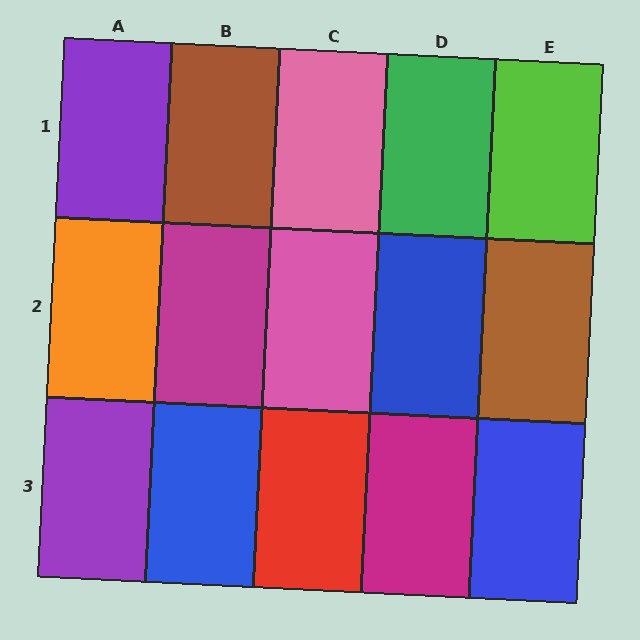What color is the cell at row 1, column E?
Lime.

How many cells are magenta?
2 cells are magenta.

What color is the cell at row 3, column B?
Blue.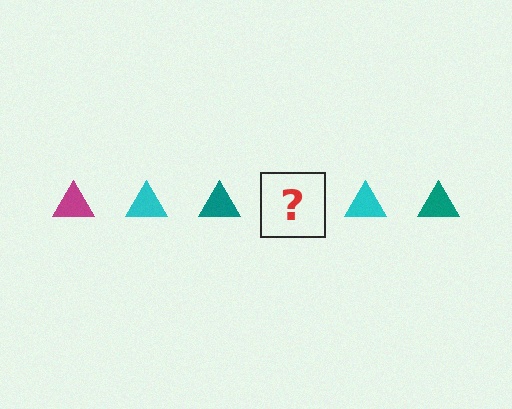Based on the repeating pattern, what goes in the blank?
The blank should be a magenta triangle.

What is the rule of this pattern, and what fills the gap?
The rule is that the pattern cycles through magenta, cyan, teal triangles. The gap should be filled with a magenta triangle.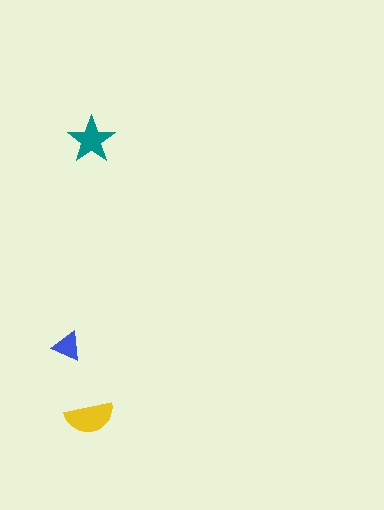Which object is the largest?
The yellow semicircle.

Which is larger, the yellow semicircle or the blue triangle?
The yellow semicircle.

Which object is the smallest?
The blue triangle.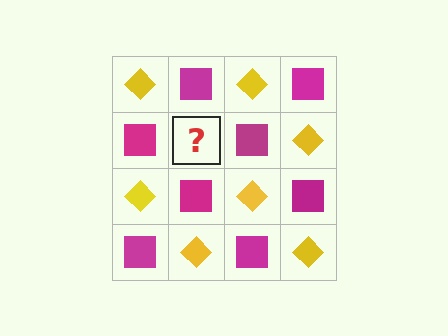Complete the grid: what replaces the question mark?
The question mark should be replaced with a yellow diamond.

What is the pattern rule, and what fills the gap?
The rule is that it alternates yellow diamond and magenta square in a checkerboard pattern. The gap should be filled with a yellow diamond.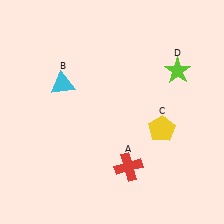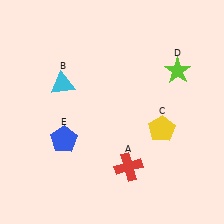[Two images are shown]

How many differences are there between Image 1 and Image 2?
There is 1 difference between the two images.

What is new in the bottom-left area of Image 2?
A blue pentagon (E) was added in the bottom-left area of Image 2.